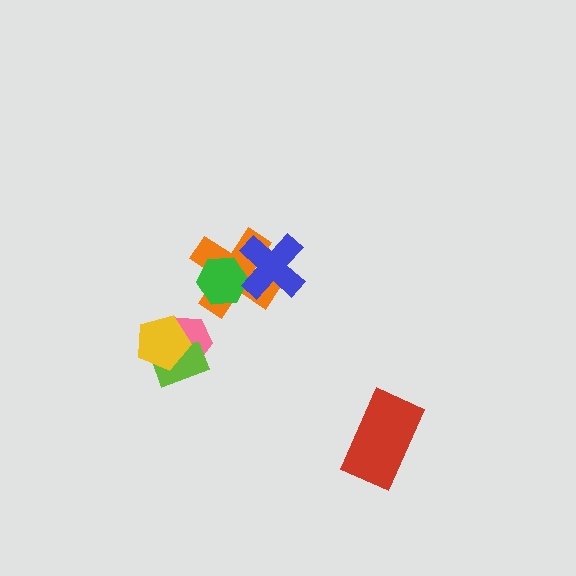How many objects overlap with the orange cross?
2 objects overlap with the orange cross.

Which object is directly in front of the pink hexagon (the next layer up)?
The lime rectangle is directly in front of the pink hexagon.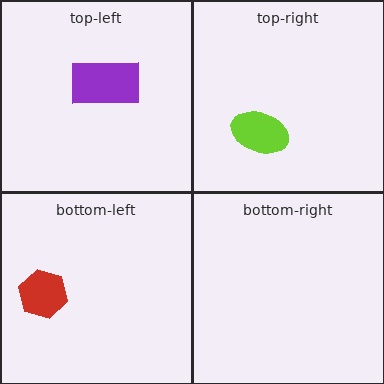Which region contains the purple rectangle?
The top-left region.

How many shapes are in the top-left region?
1.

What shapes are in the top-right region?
The lime ellipse.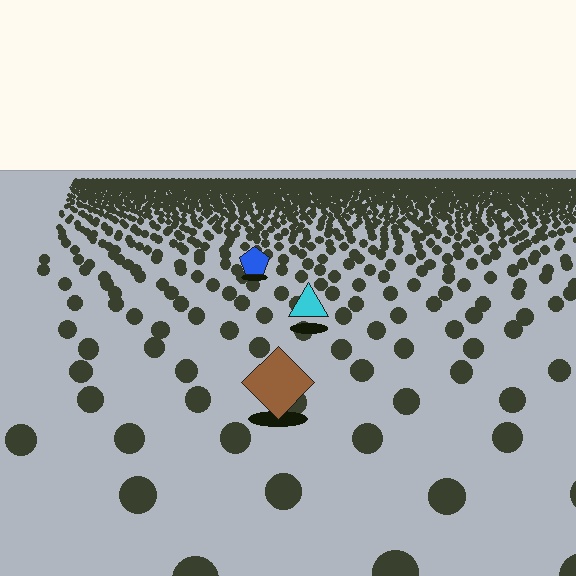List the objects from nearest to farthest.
From nearest to farthest: the brown diamond, the cyan triangle, the blue pentagon.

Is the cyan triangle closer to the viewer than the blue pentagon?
Yes. The cyan triangle is closer — you can tell from the texture gradient: the ground texture is coarser near it.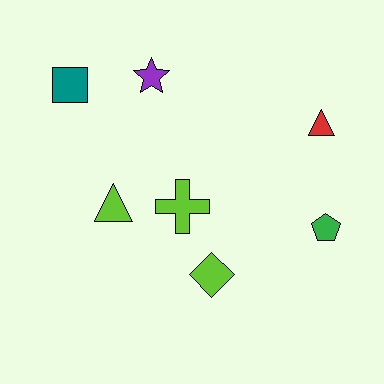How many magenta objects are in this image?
There are no magenta objects.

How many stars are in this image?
There is 1 star.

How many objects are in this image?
There are 7 objects.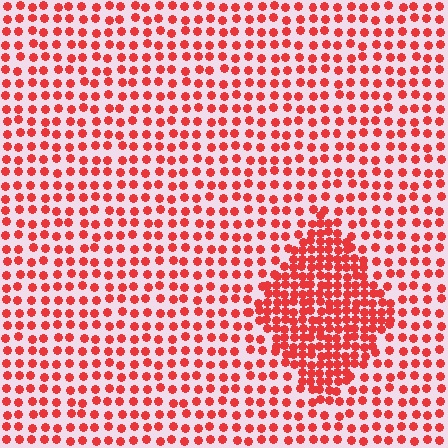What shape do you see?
I see a diamond.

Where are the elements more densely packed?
The elements are more densely packed inside the diamond boundary.